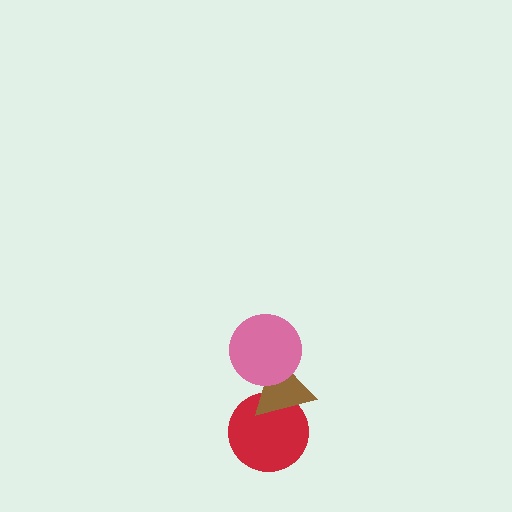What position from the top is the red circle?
The red circle is 3rd from the top.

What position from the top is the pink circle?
The pink circle is 1st from the top.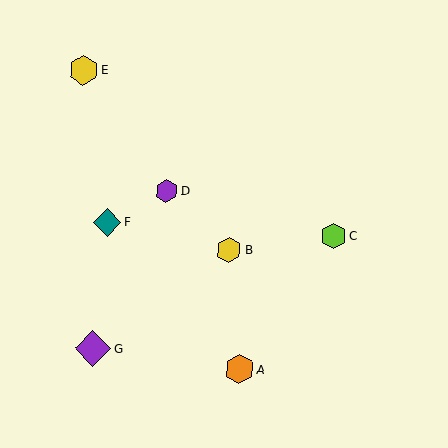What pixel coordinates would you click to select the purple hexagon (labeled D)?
Click at (167, 191) to select the purple hexagon D.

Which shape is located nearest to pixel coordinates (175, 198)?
The purple hexagon (labeled D) at (167, 191) is nearest to that location.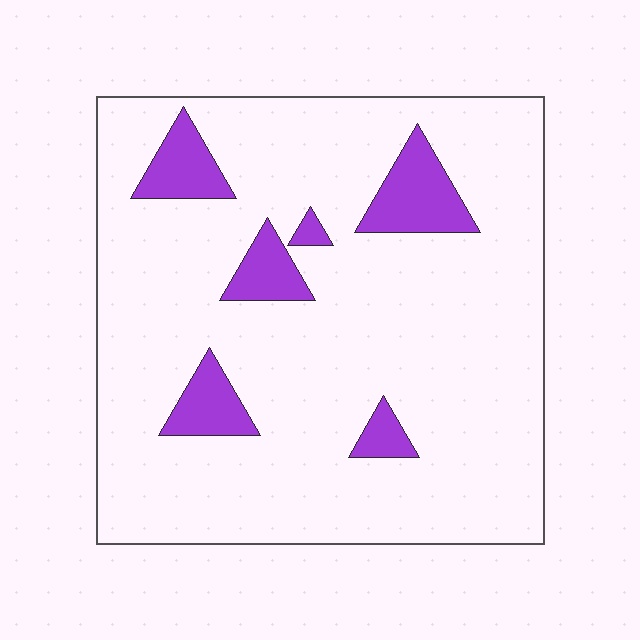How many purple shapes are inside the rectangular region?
6.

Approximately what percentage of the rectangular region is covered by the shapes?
Approximately 10%.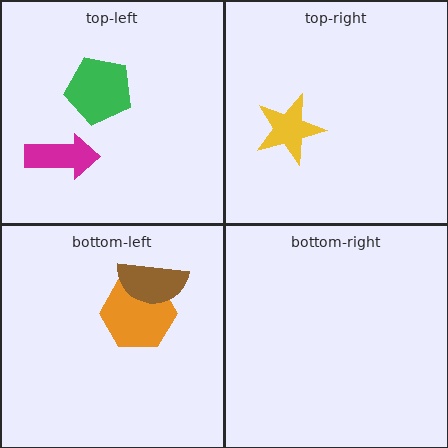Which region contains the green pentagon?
The top-left region.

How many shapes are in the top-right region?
1.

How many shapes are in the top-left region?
2.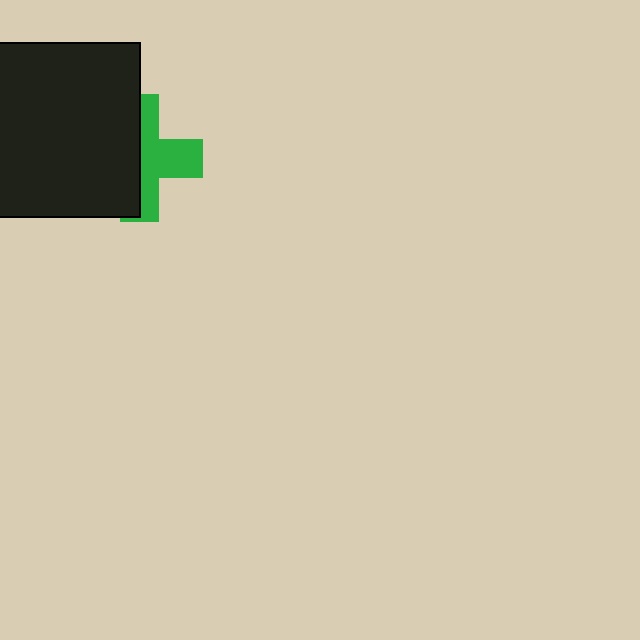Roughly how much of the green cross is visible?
About half of it is visible (roughly 48%).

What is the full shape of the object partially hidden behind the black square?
The partially hidden object is a green cross.